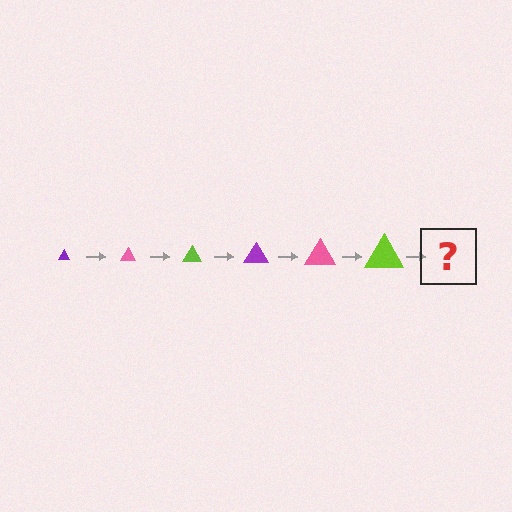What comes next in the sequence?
The next element should be a purple triangle, larger than the previous one.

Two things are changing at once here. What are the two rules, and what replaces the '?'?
The two rules are that the triangle grows larger each step and the color cycles through purple, pink, and lime. The '?' should be a purple triangle, larger than the previous one.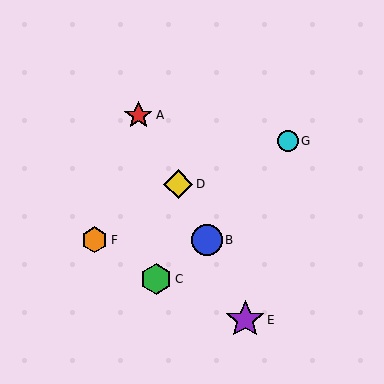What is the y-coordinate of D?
Object D is at y≈184.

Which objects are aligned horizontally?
Objects B, F are aligned horizontally.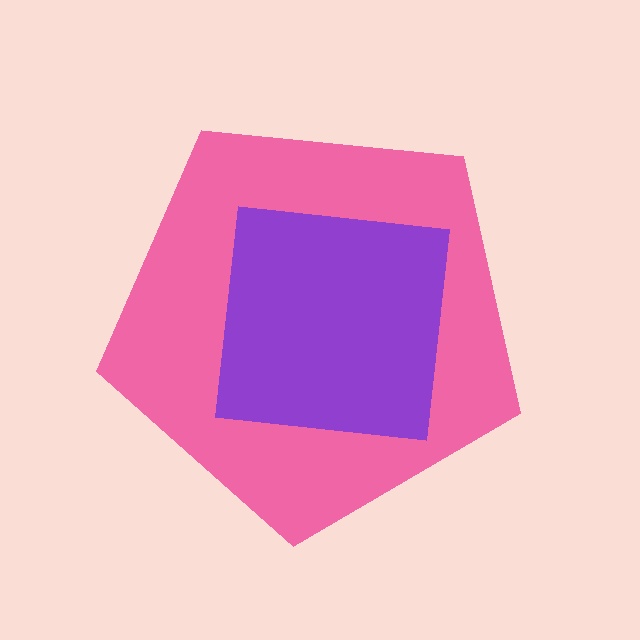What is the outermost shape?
The pink pentagon.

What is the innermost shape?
The purple square.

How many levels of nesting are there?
2.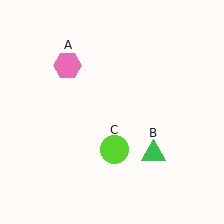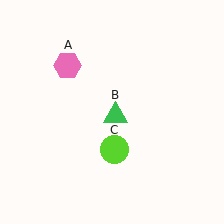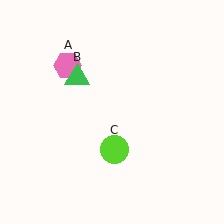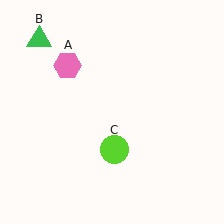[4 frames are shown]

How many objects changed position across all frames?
1 object changed position: green triangle (object B).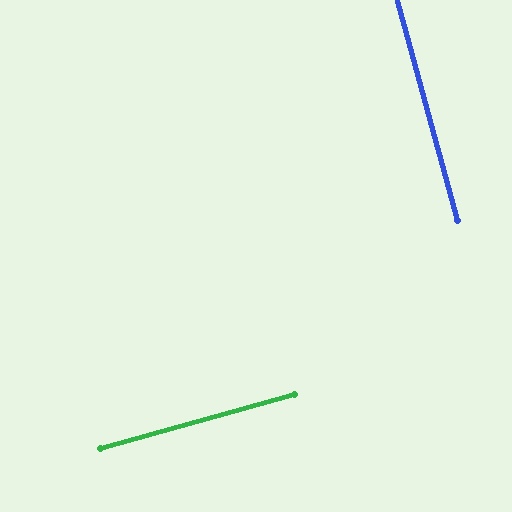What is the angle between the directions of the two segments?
Approximately 90 degrees.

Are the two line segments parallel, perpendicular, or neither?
Perpendicular — they meet at approximately 90°.